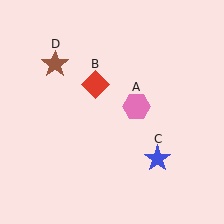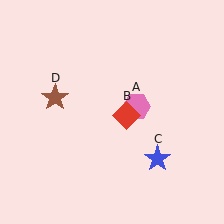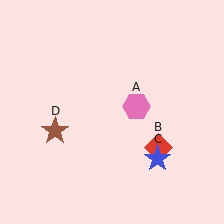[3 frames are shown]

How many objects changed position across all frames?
2 objects changed position: red diamond (object B), brown star (object D).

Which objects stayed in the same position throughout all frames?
Pink hexagon (object A) and blue star (object C) remained stationary.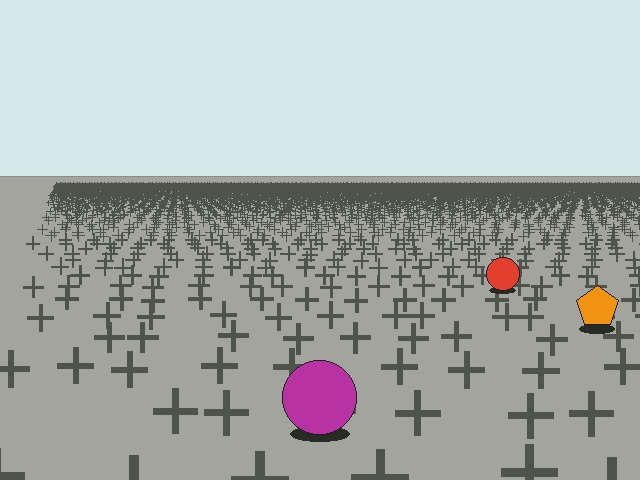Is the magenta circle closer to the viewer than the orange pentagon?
Yes. The magenta circle is closer — you can tell from the texture gradient: the ground texture is coarser near it.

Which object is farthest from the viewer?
The red circle is farthest from the viewer. It appears smaller and the ground texture around it is denser.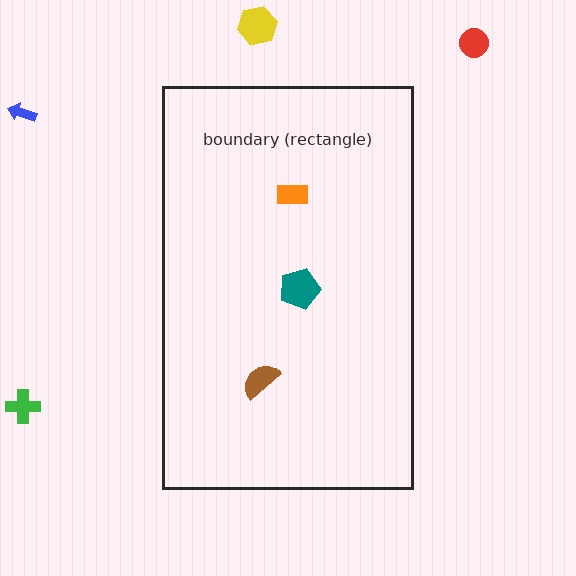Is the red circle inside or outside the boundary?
Outside.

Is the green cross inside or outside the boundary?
Outside.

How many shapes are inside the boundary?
3 inside, 4 outside.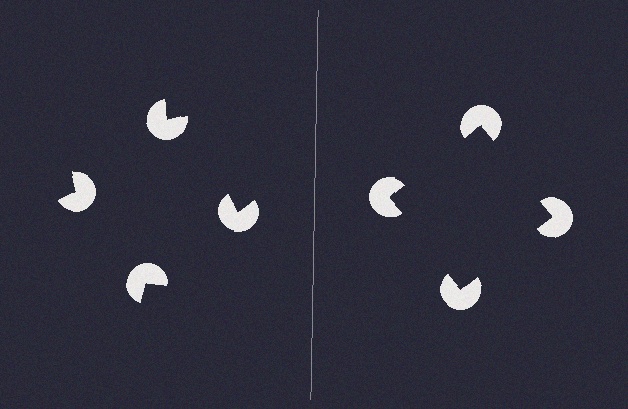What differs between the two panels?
The pac-man discs are positioned identically on both sides; only the wedge orientations differ. On the right they align to a square; on the left they are misaligned.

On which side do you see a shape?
An illusory square appears on the right side. On the left side the wedge cuts are rotated, so no coherent shape forms.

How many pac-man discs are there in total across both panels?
8 — 4 on each side.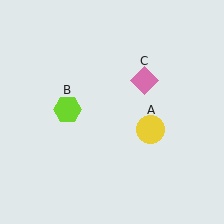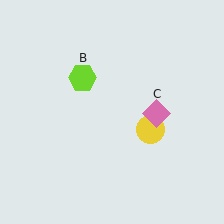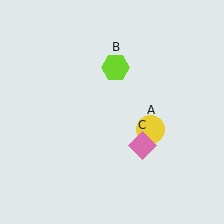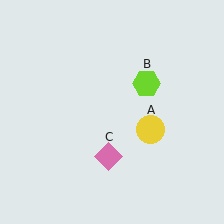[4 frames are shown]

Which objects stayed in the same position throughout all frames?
Yellow circle (object A) remained stationary.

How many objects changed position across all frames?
2 objects changed position: lime hexagon (object B), pink diamond (object C).